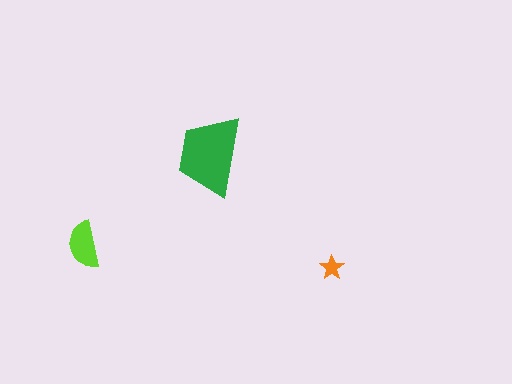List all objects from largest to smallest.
The green trapezoid, the lime semicircle, the orange star.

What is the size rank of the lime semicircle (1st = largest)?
2nd.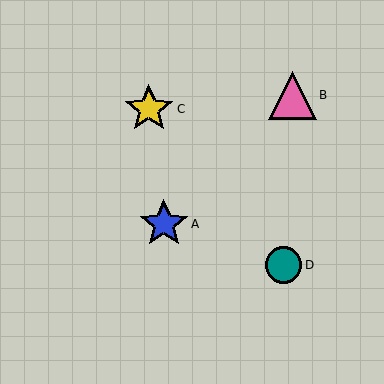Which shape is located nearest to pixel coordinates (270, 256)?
The teal circle (labeled D) at (283, 265) is nearest to that location.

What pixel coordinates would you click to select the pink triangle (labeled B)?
Click at (292, 95) to select the pink triangle B.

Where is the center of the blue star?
The center of the blue star is at (164, 224).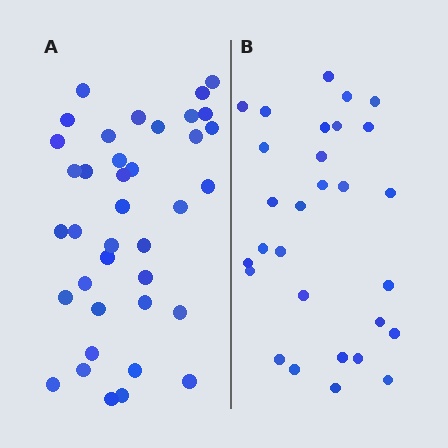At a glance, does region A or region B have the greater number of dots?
Region A (the left region) has more dots.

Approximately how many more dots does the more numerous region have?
Region A has roughly 8 or so more dots than region B.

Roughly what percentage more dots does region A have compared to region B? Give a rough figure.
About 30% more.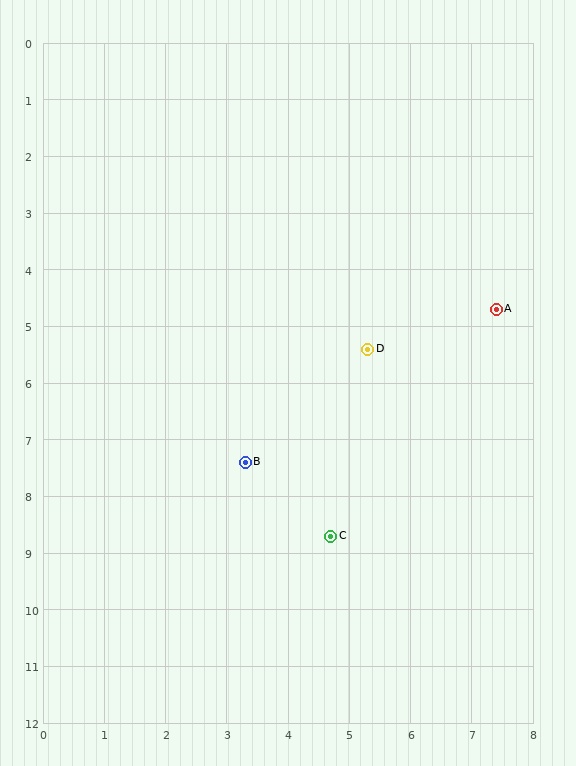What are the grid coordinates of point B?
Point B is at approximately (3.3, 7.4).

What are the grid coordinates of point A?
Point A is at approximately (7.4, 4.7).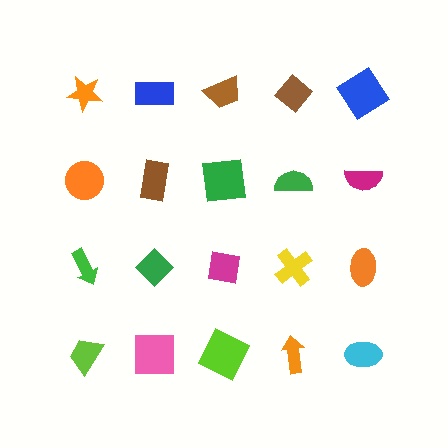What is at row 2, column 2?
A brown rectangle.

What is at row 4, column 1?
A lime trapezoid.